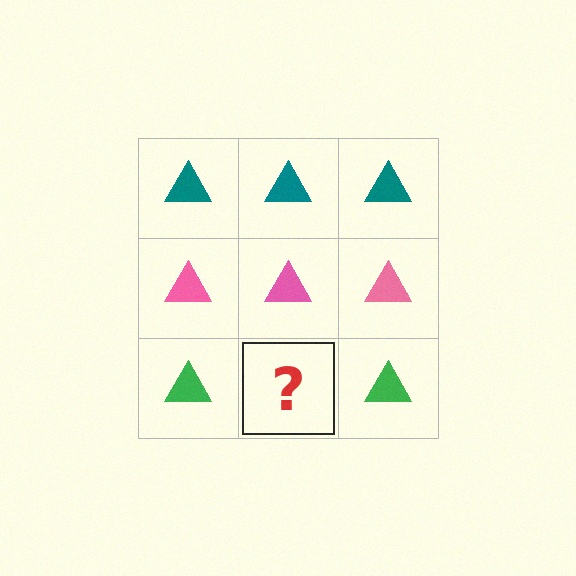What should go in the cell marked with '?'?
The missing cell should contain a green triangle.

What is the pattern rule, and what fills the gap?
The rule is that each row has a consistent color. The gap should be filled with a green triangle.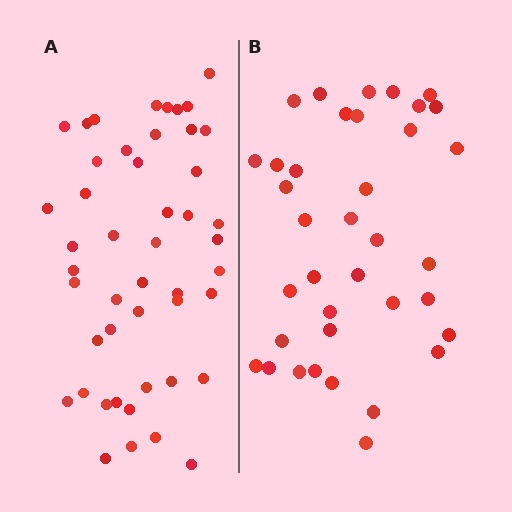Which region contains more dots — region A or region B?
Region A (the left region) has more dots.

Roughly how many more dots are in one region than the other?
Region A has roughly 10 or so more dots than region B.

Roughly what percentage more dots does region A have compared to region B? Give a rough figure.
About 25% more.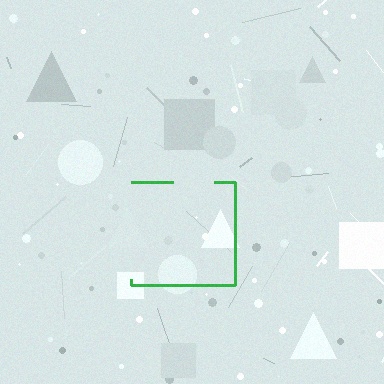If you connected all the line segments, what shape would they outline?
They would outline a square.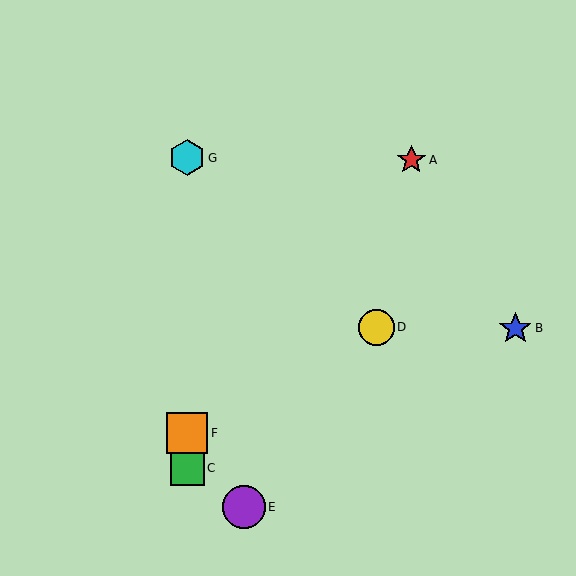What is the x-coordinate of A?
Object A is at x≈411.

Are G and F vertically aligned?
Yes, both are at x≈187.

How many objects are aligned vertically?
3 objects (C, F, G) are aligned vertically.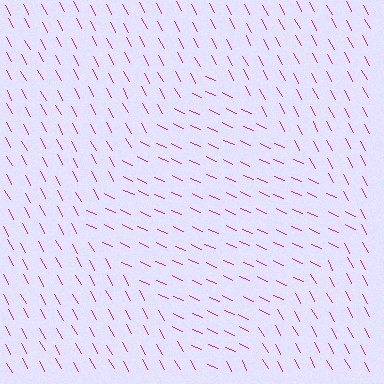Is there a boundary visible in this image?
Yes, there is a texture boundary formed by a change in line orientation.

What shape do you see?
I see a diamond.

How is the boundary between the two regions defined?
The boundary is defined purely by a change in line orientation (approximately 37 degrees difference). All lines are the same color and thickness.